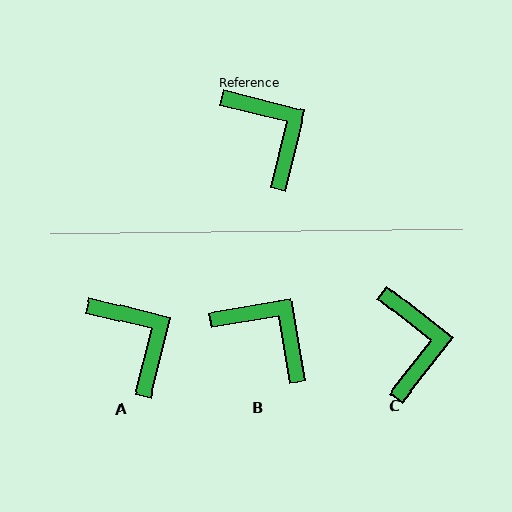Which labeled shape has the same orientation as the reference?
A.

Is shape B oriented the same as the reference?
No, it is off by about 24 degrees.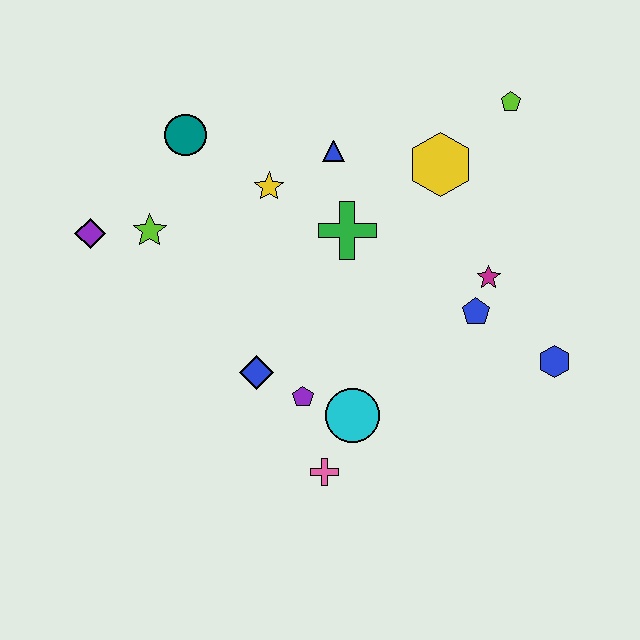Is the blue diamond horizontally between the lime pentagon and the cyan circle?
No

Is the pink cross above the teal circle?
No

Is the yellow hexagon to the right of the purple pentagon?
Yes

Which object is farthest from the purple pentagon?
The lime pentagon is farthest from the purple pentagon.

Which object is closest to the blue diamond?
The purple pentagon is closest to the blue diamond.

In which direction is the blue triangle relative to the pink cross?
The blue triangle is above the pink cross.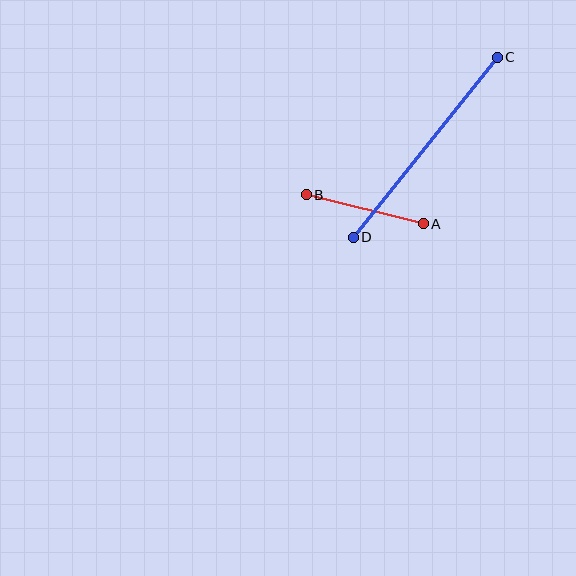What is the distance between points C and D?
The distance is approximately 230 pixels.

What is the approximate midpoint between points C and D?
The midpoint is at approximately (425, 147) pixels.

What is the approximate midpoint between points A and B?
The midpoint is at approximately (365, 209) pixels.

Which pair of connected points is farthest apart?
Points C and D are farthest apart.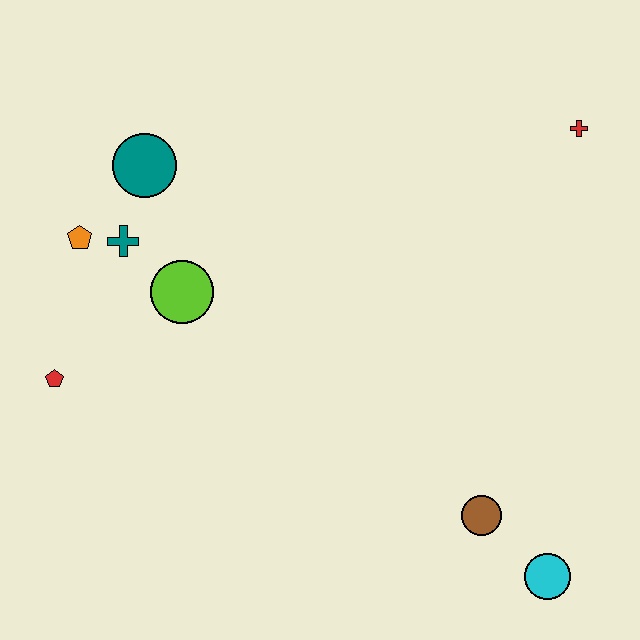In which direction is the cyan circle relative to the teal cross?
The cyan circle is to the right of the teal cross.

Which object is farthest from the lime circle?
The cyan circle is farthest from the lime circle.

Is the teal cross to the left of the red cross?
Yes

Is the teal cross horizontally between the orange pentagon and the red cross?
Yes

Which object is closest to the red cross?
The brown circle is closest to the red cross.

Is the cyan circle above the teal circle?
No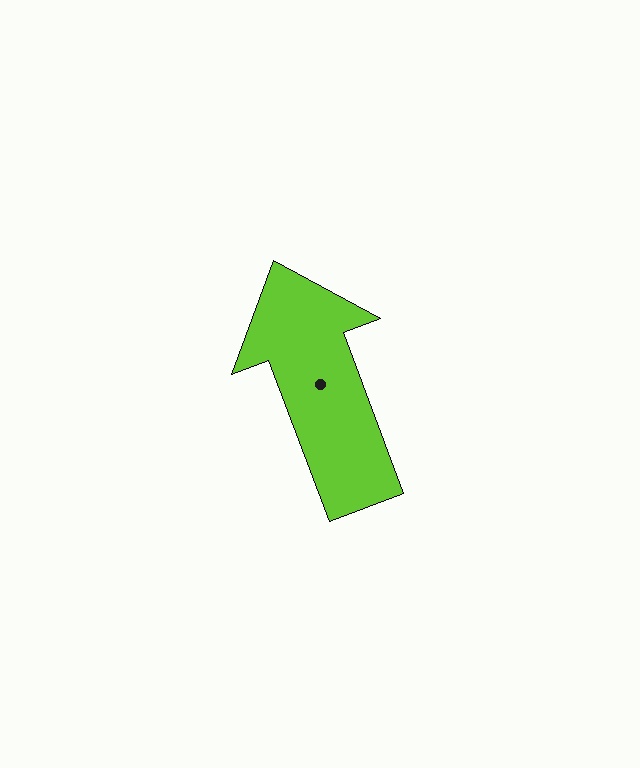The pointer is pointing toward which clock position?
Roughly 11 o'clock.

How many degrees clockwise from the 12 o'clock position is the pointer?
Approximately 339 degrees.